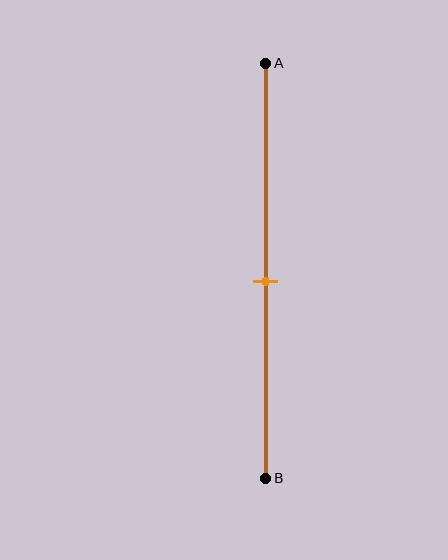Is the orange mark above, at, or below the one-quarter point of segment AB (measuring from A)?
The orange mark is below the one-quarter point of segment AB.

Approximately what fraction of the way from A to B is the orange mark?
The orange mark is approximately 55% of the way from A to B.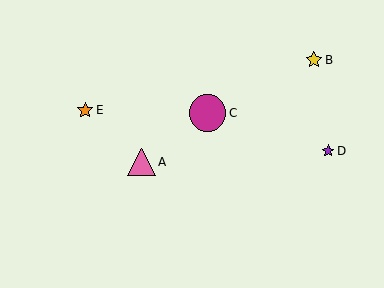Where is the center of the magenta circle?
The center of the magenta circle is at (208, 113).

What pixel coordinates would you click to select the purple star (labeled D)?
Click at (328, 151) to select the purple star D.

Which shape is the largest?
The magenta circle (labeled C) is the largest.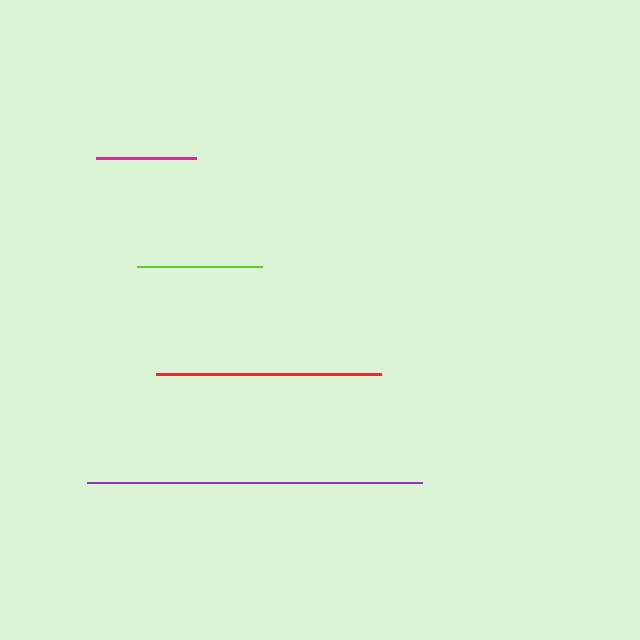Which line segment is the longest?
The purple line is the longest at approximately 334 pixels.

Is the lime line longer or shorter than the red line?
The red line is longer than the lime line.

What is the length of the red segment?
The red segment is approximately 225 pixels long.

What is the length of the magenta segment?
The magenta segment is approximately 100 pixels long.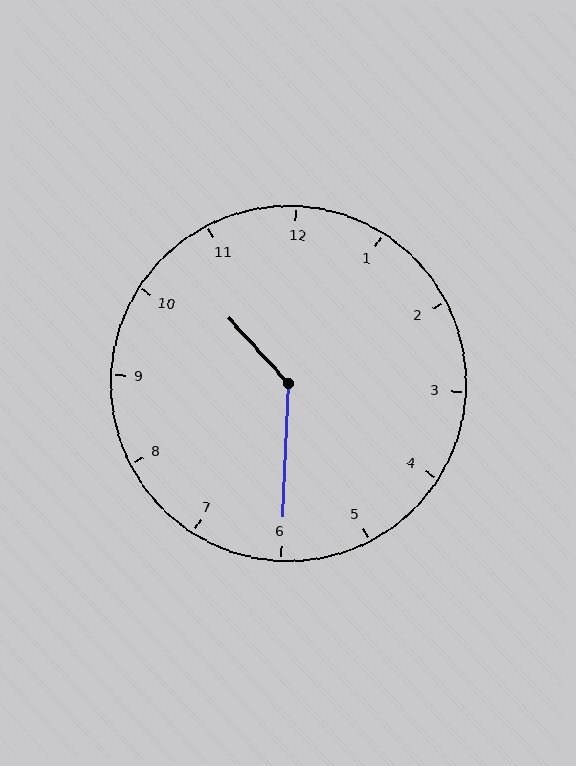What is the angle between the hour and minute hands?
Approximately 135 degrees.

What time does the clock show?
10:30.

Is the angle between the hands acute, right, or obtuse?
It is obtuse.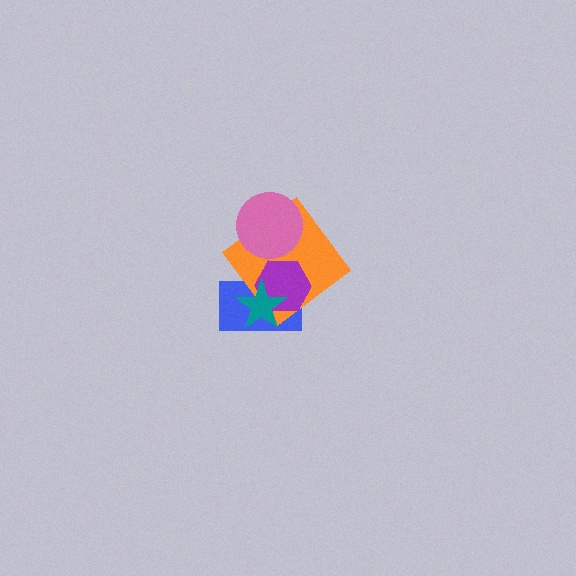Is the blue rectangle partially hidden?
Yes, it is partially covered by another shape.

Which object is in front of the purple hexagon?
The teal star is in front of the purple hexagon.